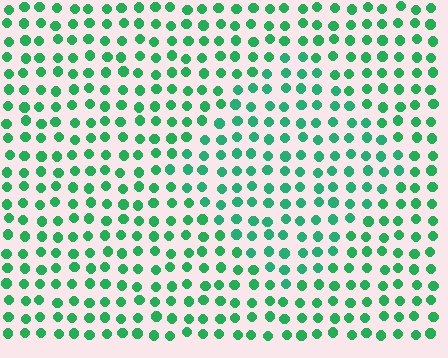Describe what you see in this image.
The image is filled with small green elements in a uniform arrangement. A diamond-shaped region is visible where the elements are tinted to a slightly different hue, forming a subtle color boundary.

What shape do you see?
I see a diamond.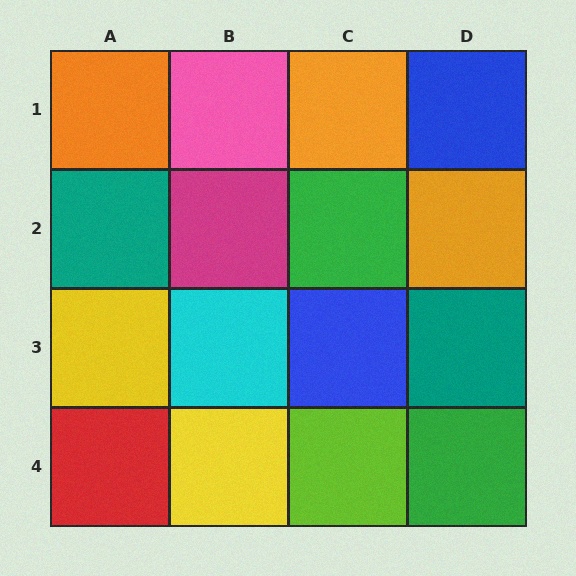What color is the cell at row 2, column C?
Green.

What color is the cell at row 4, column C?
Lime.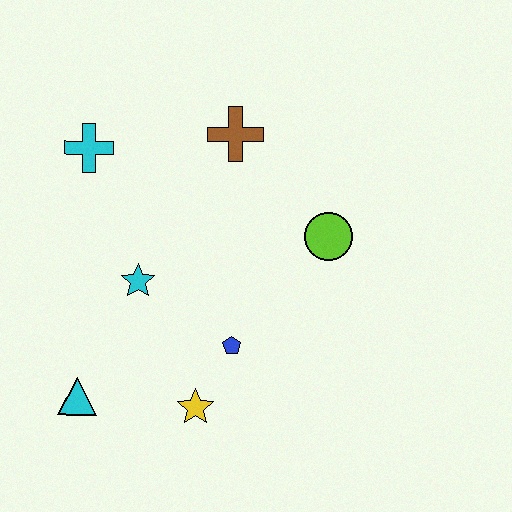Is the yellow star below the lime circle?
Yes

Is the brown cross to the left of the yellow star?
No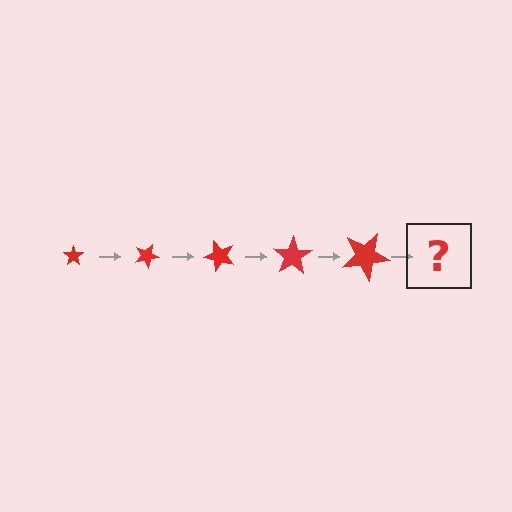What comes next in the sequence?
The next element should be a star, larger than the previous one and rotated 125 degrees from the start.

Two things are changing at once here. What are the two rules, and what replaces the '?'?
The two rules are that the star grows larger each step and it rotates 25 degrees each step. The '?' should be a star, larger than the previous one and rotated 125 degrees from the start.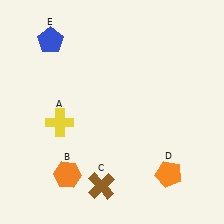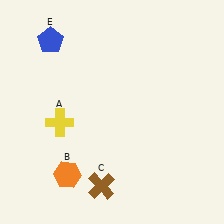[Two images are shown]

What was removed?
The orange pentagon (D) was removed in Image 2.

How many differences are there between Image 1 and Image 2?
There is 1 difference between the two images.